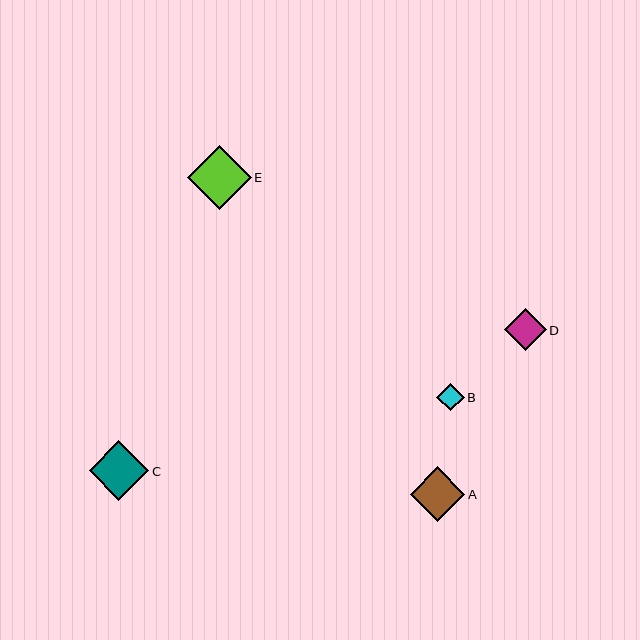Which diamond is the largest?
Diamond E is the largest with a size of approximately 63 pixels.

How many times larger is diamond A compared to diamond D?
Diamond A is approximately 1.3 times the size of diamond D.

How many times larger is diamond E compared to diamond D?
Diamond E is approximately 1.5 times the size of diamond D.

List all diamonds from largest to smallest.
From largest to smallest: E, C, A, D, B.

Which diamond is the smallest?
Diamond B is the smallest with a size of approximately 28 pixels.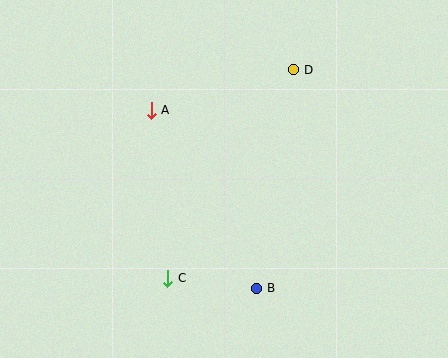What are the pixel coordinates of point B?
Point B is at (257, 288).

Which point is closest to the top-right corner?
Point D is closest to the top-right corner.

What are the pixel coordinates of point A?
Point A is at (151, 110).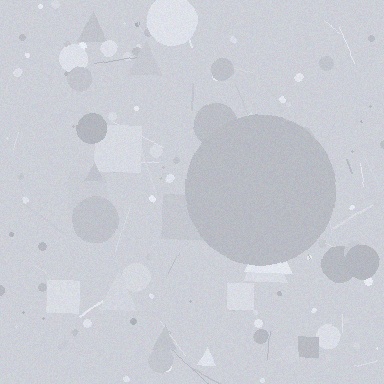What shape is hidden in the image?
A circle is hidden in the image.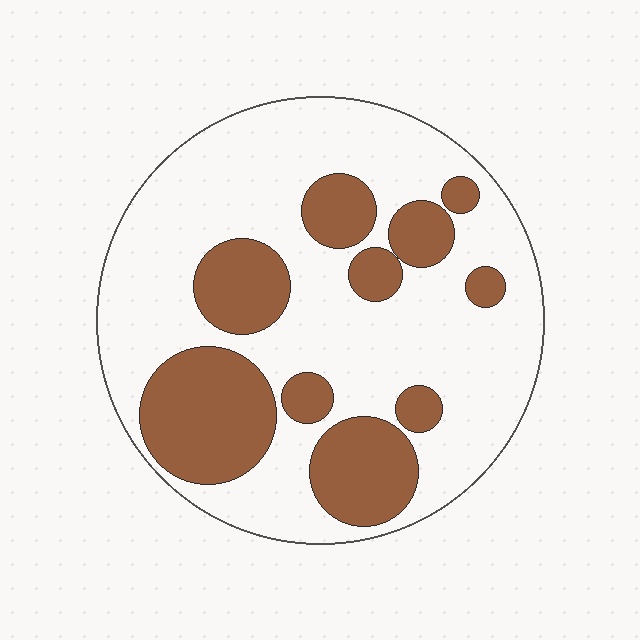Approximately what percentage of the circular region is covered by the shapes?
Approximately 30%.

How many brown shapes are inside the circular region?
10.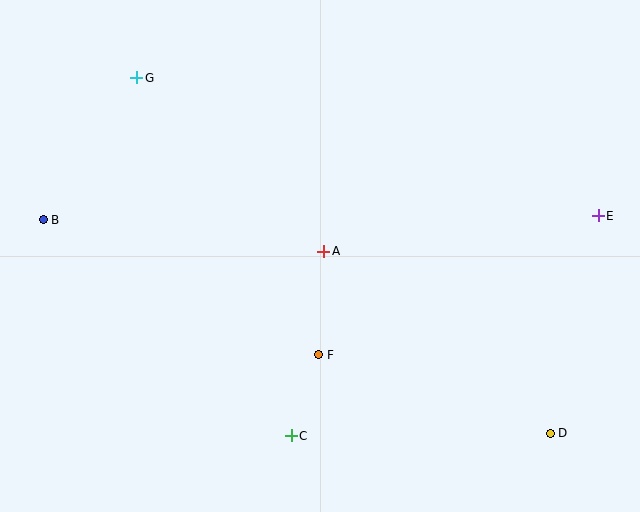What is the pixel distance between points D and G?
The distance between D and G is 545 pixels.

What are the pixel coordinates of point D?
Point D is at (550, 433).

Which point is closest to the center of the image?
Point A at (324, 251) is closest to the center.